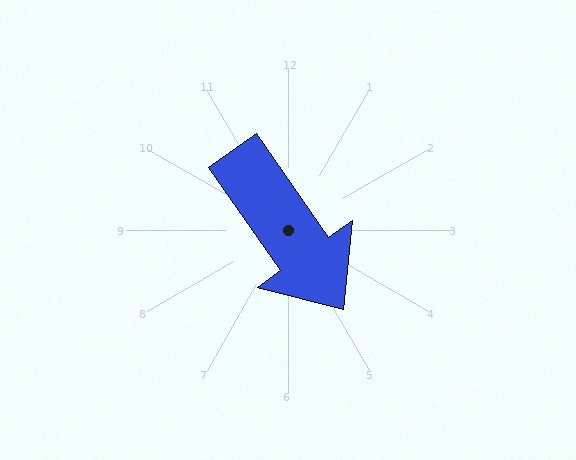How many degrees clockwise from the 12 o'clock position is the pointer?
Approximately 145 degrees.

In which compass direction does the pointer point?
Southeast.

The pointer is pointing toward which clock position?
Roughly 5 o'clock.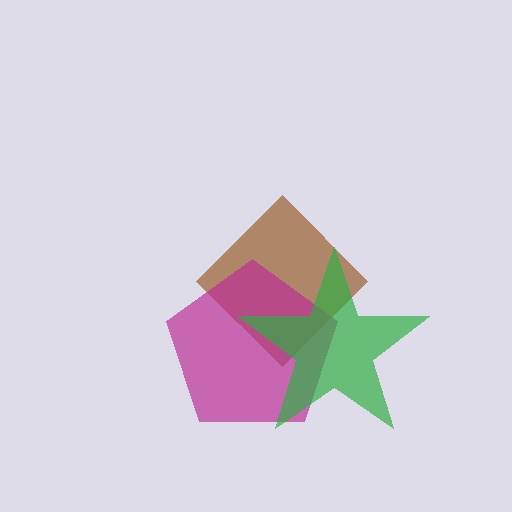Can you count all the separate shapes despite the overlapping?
Yes, there are 3 separate shapes.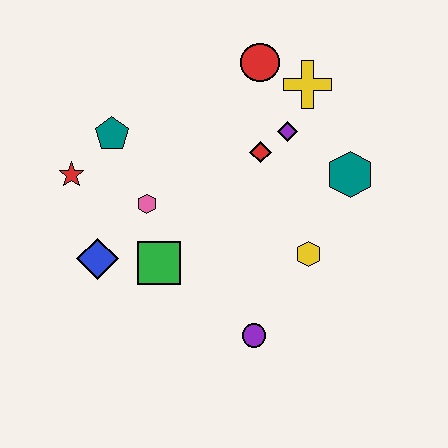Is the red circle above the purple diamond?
Yes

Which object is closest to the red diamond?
The purple diamond is closest to the red diamond.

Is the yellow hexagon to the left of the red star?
No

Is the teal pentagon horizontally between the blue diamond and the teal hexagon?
Yes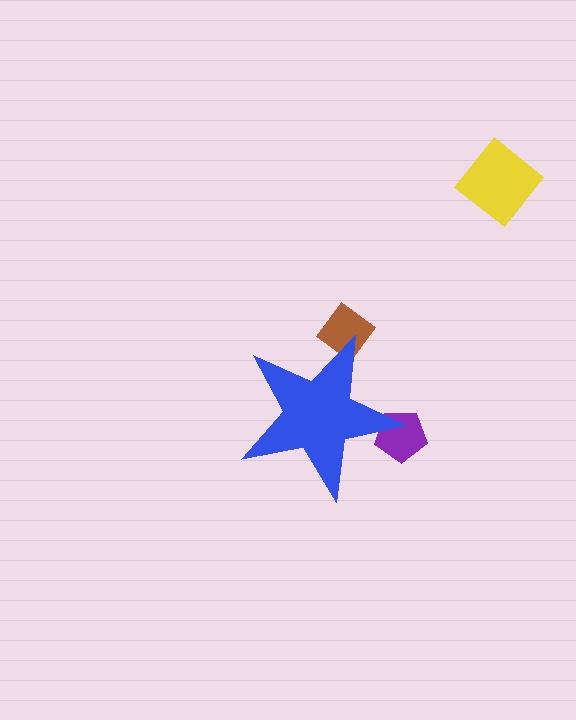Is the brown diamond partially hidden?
Yes, the brown diamond is partially hidden behind the blue star.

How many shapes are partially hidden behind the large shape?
2 shapes are partially hidden.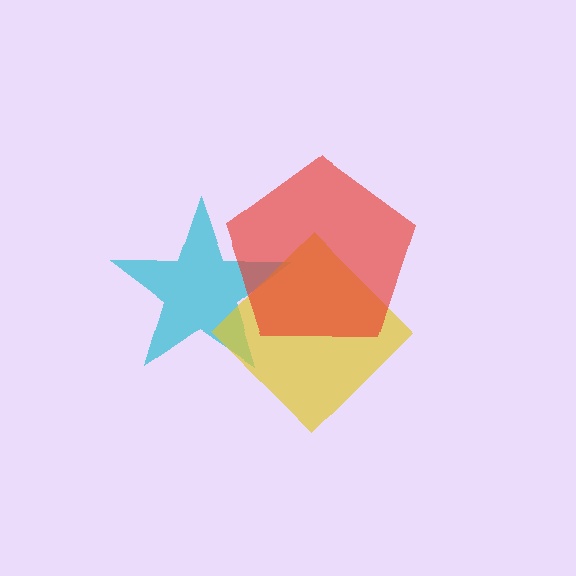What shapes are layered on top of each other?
The layered shapes are: a cyan star, a yellow diamond, a red pentagon.